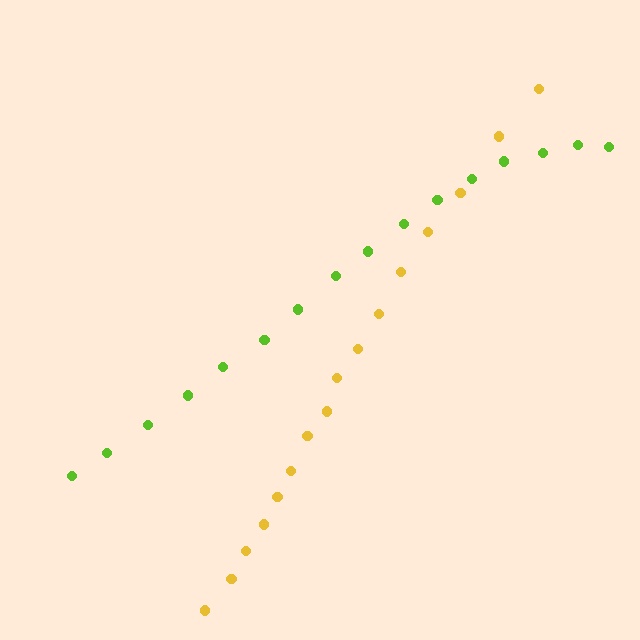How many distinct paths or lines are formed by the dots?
There are 2 distinct paths.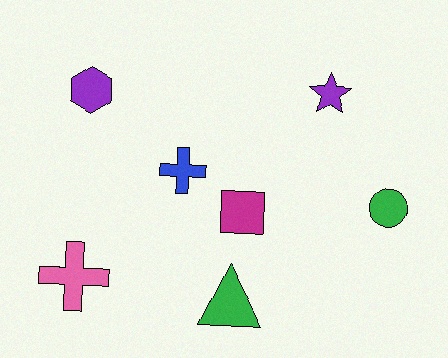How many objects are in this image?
There are 7 objects.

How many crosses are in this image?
There are 2 crosses.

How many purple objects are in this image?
There are 2 purple objects.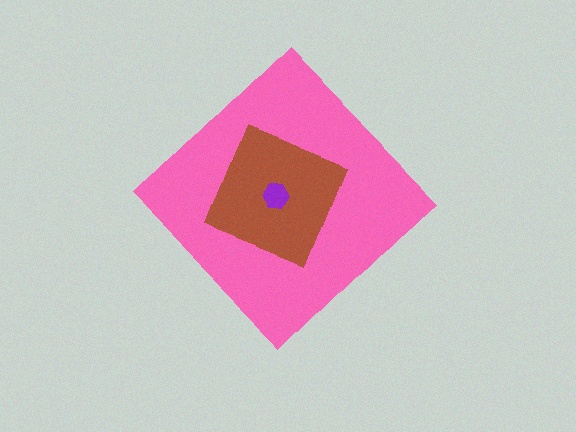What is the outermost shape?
The pink diamond.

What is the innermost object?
The purple hexagon.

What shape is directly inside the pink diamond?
The brown square.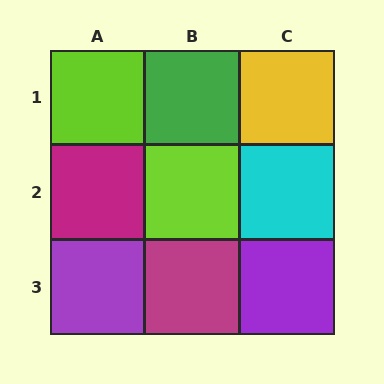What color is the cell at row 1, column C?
Yellow.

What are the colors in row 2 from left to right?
Magenta, lime, cyan.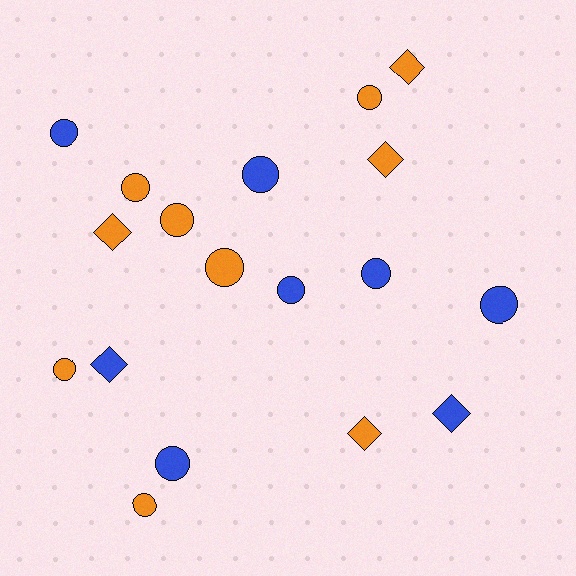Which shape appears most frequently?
Circle, with 12 objects.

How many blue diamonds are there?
There are 2 blue diamonds.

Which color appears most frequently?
Orange, with 10 objects.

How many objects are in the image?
There are 18 objects.